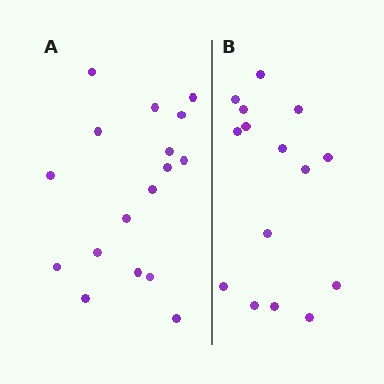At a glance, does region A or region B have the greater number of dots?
Region A (the left region) has more dots.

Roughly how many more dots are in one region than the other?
Region A has just a few more — roughly 2 or 3 more dots than region B.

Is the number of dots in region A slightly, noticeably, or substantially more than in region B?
Region A has only slightly more — the two regions are fairly close. The ratio is roughly 1.1 to 1.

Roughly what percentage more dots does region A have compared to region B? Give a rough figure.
About 15% more.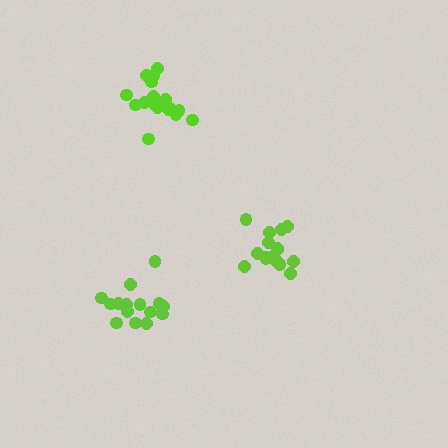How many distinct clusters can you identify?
There are 3 distinct clusters.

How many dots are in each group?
Group 1: 17 dots, Group 2: 15 dots, Group 3: 18 dots (50 total).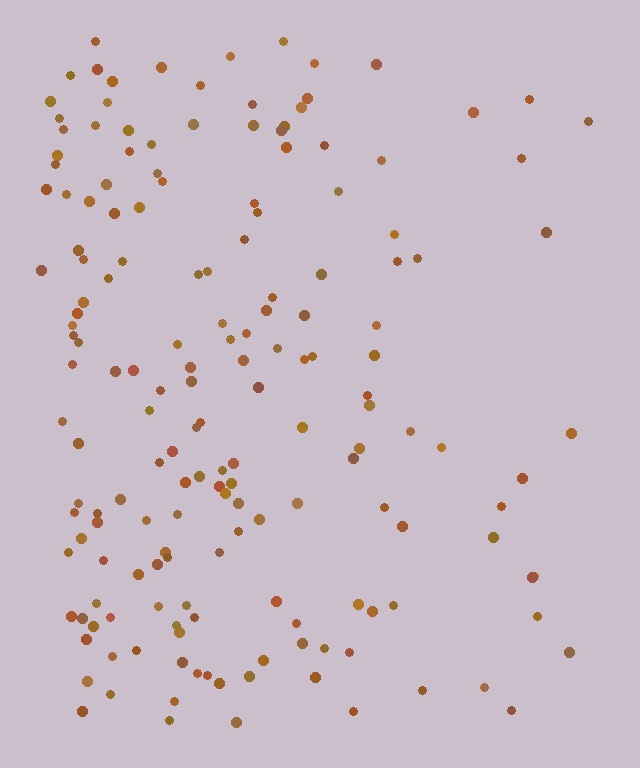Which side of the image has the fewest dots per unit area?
The right.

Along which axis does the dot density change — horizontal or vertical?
Horizontal.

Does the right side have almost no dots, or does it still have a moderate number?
Still a moderate number, just noticeably fewer than the left.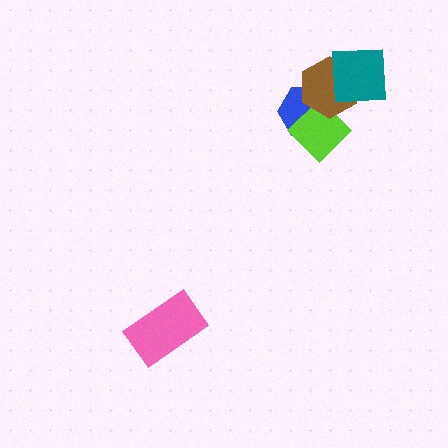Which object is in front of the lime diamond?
The brown hexagon is in front of the lime diamond.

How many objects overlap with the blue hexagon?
2 objects overlap with the blue hexagon.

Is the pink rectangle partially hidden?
No, no other shape covers it.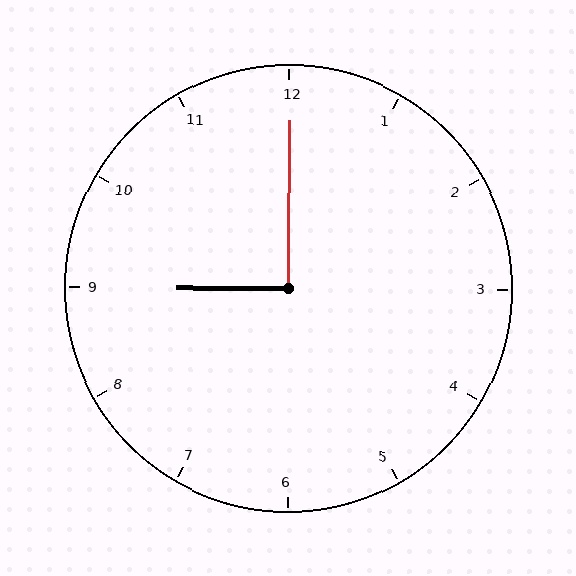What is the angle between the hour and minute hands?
Approximately 90 degrees.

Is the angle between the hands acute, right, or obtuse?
It is right.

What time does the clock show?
9:00.